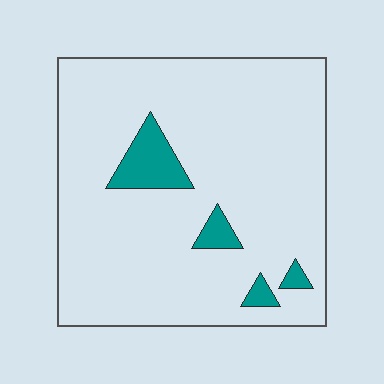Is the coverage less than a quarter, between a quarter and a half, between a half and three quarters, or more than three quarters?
Less than a quarter.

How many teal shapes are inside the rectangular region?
4.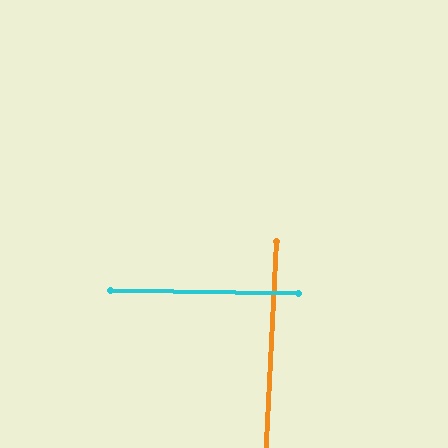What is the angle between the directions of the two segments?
Approximately 88 degrees.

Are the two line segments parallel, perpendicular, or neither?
Perpendicular — they meet at approximately 88°.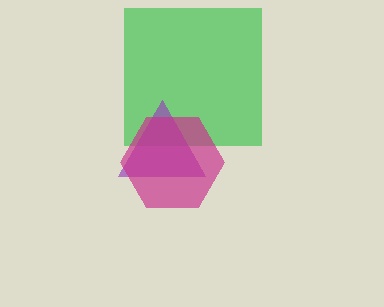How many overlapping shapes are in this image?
There are 3 overlapping shapes in the image.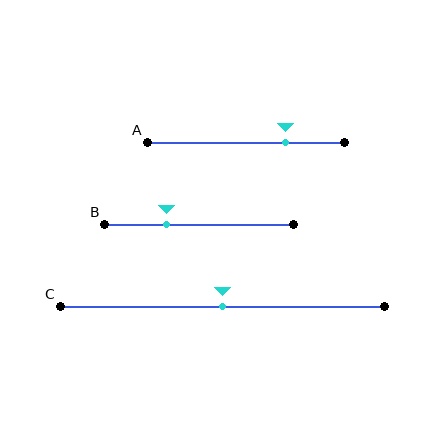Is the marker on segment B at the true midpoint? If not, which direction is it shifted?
No, the marker on segment B is shifted to the left by about 17% of the segment length.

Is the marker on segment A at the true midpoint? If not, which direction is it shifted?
No, the marker on segment A is shifted to the right by about 20% of the segment length.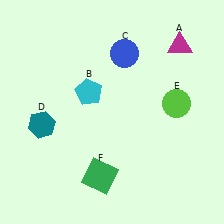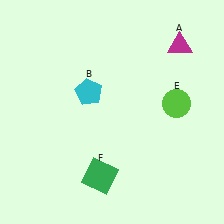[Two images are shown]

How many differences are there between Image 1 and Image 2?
There are 2 differences between the two images.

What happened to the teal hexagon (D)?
The teal hexagon (D) was removed in Image 2. It was in the bottom-left area of Image 1.